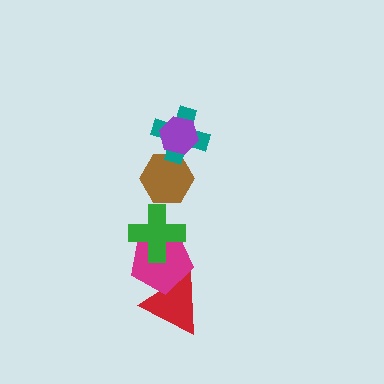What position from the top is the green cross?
The green cross is 4th from the top.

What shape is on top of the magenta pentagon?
The green cross is on top of the magenta pentagon.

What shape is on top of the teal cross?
The purple hexagon is on top of the teal cross.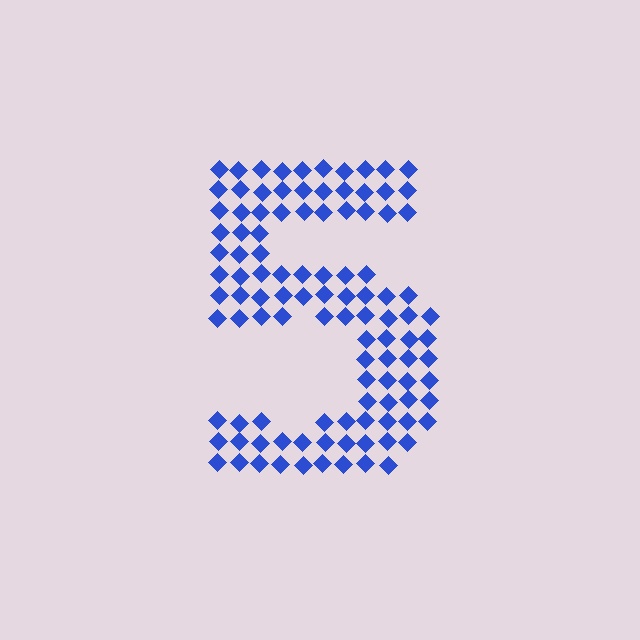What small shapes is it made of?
It is made of small diamonds.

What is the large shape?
The large shape is the digit 5.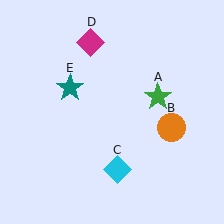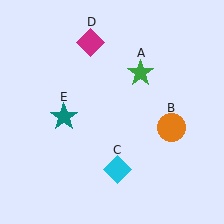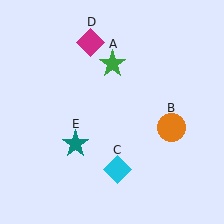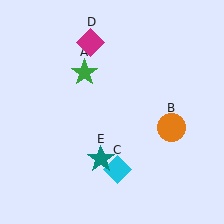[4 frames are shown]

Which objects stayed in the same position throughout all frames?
Orange circle (object B) and cyan diamond (object C) and magenta diamond (object D) remained stationary.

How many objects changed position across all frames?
2 objects changed position: green star (object A), teal star (object E).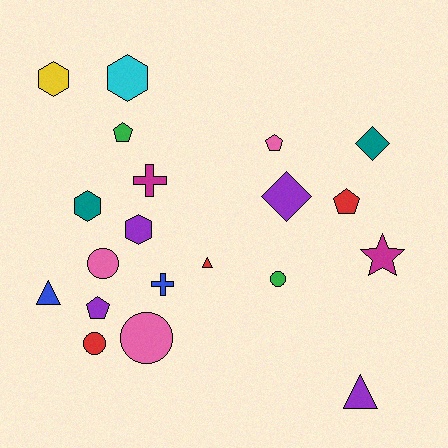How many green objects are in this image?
There are 2 green objects.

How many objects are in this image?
There are 20 objects.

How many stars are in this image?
There is 1 star.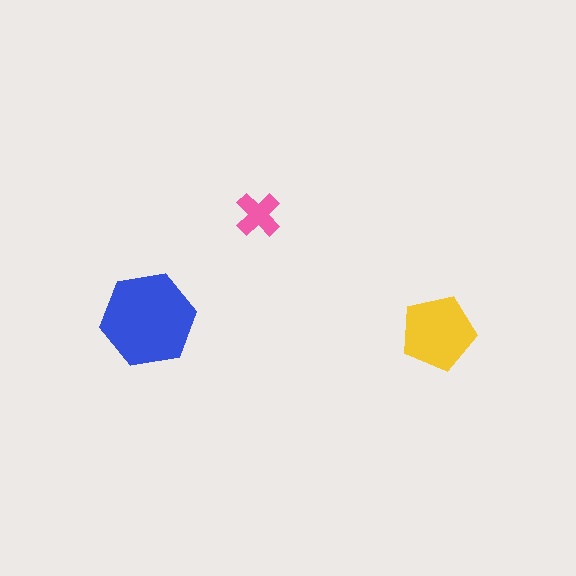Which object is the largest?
The blue hexagon.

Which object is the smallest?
The pink cross.